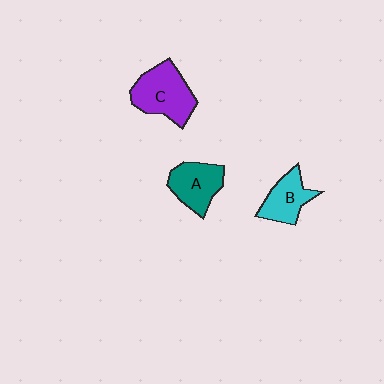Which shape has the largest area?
Shape C (purple).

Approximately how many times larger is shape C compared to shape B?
Approximately 1.5 times.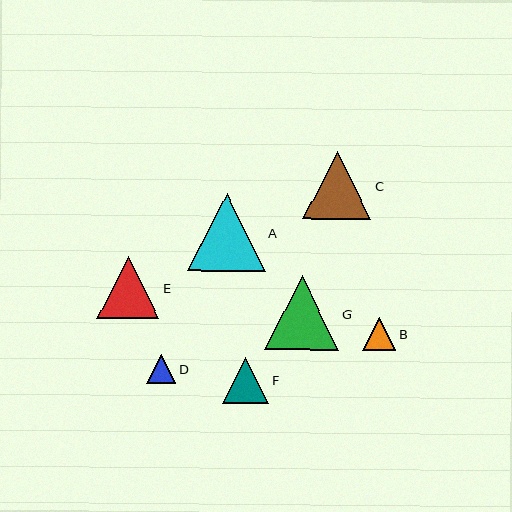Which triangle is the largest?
Triangle A is the largest with a size of approximately 78 pixels.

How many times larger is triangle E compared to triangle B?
Triangle E is approximately 1.9 times the size of triangle B.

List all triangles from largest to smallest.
From largest to smallest: A, G, C, E, F, B, D.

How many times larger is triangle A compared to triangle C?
Triangle A is approximately 1.1 times the size of triangle C.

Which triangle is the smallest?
Triangle D is the smallest with a size of approximately 29 pixels.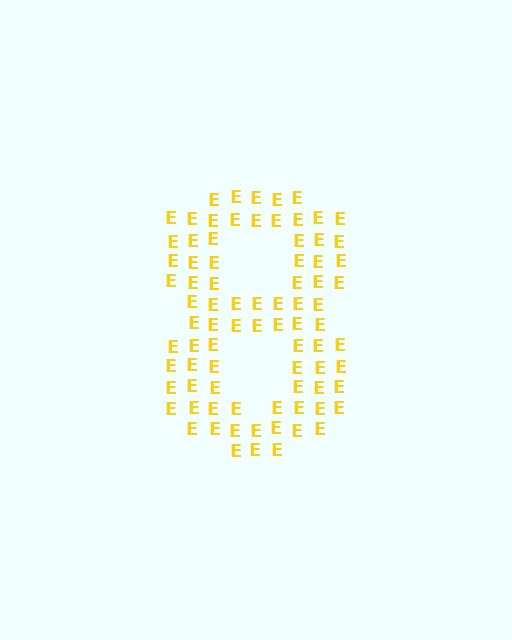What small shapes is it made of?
It is made of small letter E's.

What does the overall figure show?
The overall figure shows the digit 8.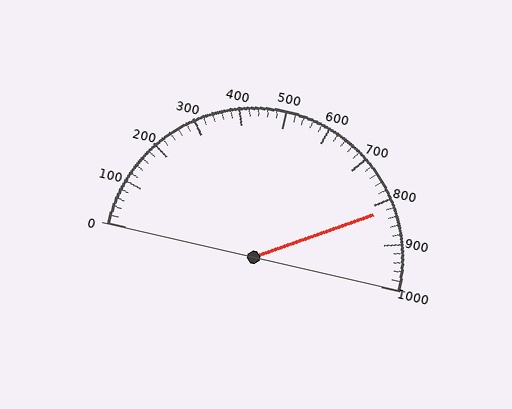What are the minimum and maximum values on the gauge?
The gauge ranges from 0 to 1000.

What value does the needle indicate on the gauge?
The needle indicates approximately 820.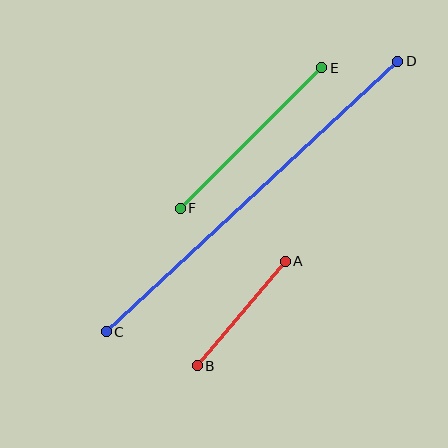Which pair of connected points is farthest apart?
Points C and D are farthest apart.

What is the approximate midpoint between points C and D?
The midpoint is at approximately (252, 197) pixels.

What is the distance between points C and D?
The distance is approximately 397 pixels.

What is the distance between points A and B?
The distance is approximately 136 pixels.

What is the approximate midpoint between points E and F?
The midpoint is at approximately (251, 138) pixels.